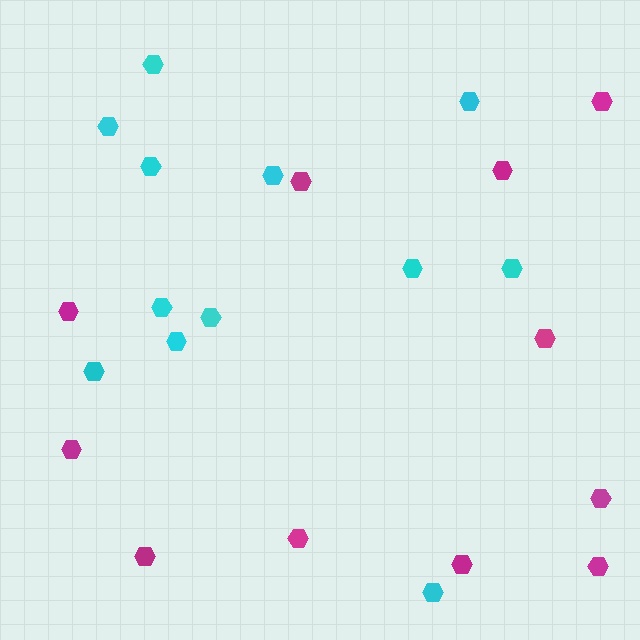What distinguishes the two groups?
There are 2 groups: one group of cyan hexagons (12) and one group of magenta hexagons (11).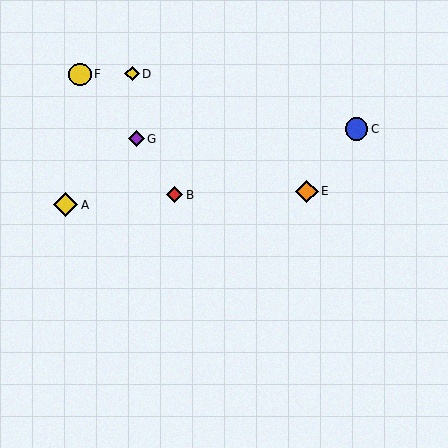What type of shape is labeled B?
Shape B is a red diamond.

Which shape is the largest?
The yellow diamond (labeled A) is the largest.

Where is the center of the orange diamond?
The center of the orange diamond is at (307, 191).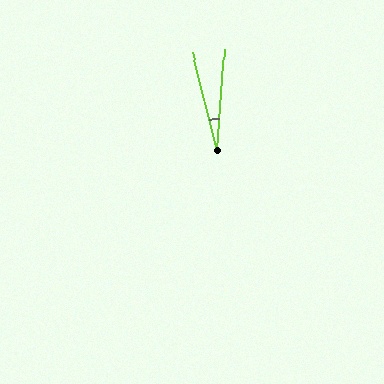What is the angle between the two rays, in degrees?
Approximately 18 degrees.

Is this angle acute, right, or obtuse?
It is acute.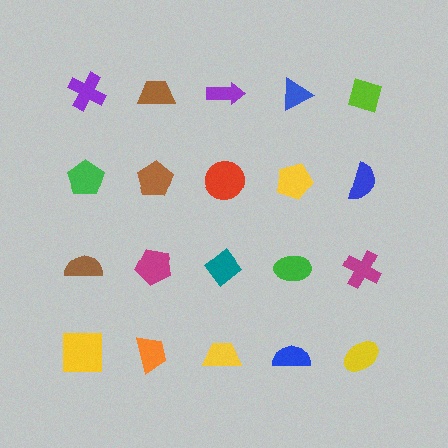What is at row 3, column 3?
A teal diamond.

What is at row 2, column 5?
A blue semicircle.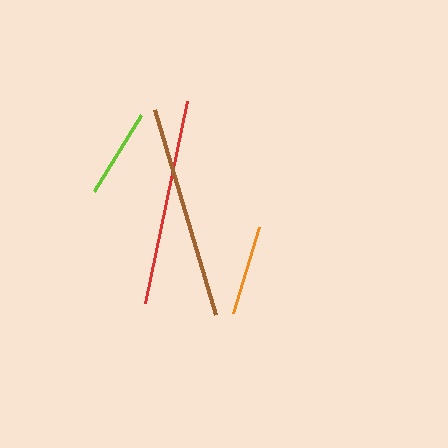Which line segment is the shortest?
The lime line is the shortest at approximately 89 pixels.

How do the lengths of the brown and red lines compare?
The brown and red lines are approximately the same length.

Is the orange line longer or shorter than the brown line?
The brown line is longer than the orange line.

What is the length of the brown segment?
The brown segment is approximately 214 pixels long.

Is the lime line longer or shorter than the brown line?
The brown line is longer than the lime line.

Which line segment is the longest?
The brown line is the longest at approximately 214 pixels.